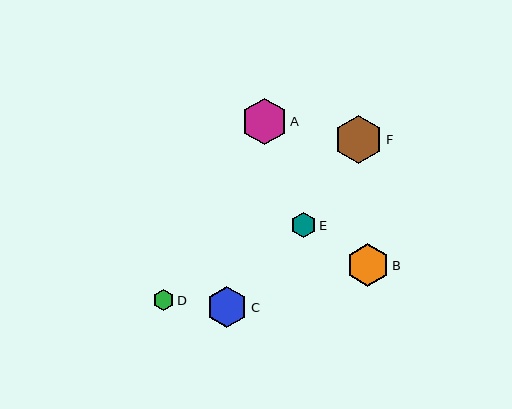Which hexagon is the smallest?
Hexagon D is the smallest with a size of approximately 22 pixels.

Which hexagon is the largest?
Hexagon F is the largest with a size of approximately 48 pixels.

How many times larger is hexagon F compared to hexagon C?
Hexagon F is approximately 1.2 times the size of hexagon C.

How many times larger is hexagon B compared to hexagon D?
Hexagon B is approximately 2.0 times the size of hexagon D.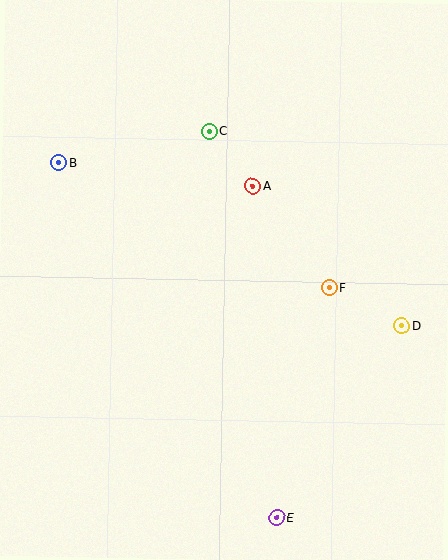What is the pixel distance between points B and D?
The distance between B and D is 380 pixels.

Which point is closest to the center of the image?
Point A at (253, 186) is closest to the center.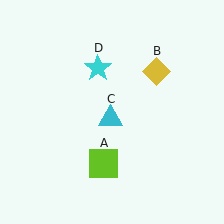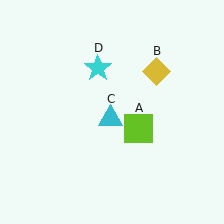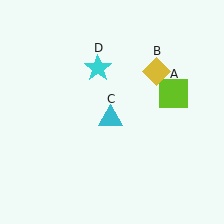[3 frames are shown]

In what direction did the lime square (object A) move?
The lime square (object A) moved up and to the right.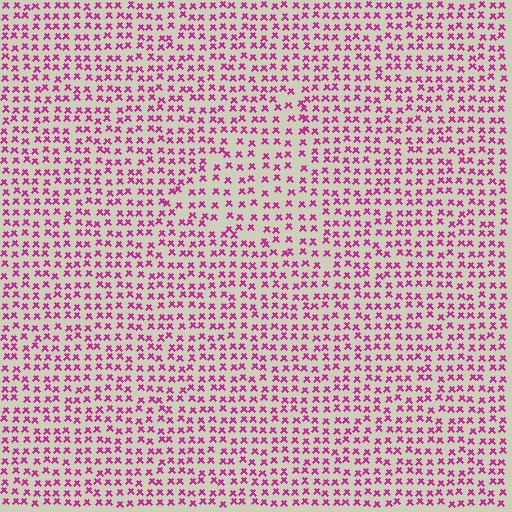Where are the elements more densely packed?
The elements are more densely packed outside the triangle boundary.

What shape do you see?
I see a triangle.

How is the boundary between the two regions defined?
The boundary is defined by a change in element density (approximately 1.4x ratio). All elements are the same color, size, and shape.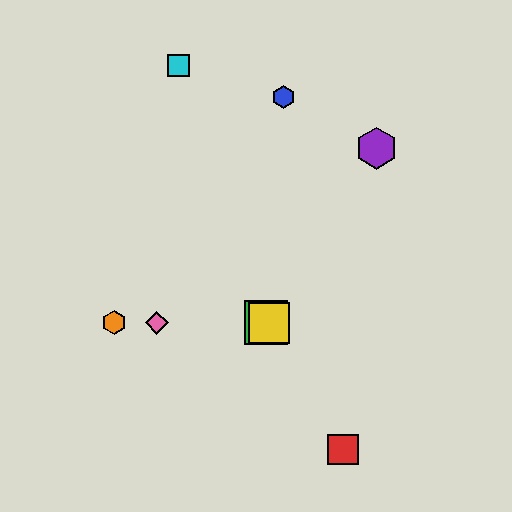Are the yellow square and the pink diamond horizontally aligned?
Yes, both are at y≈323.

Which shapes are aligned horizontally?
The green square, the yellow square, the orange hexagon, the pink diamond are aligned horizontally.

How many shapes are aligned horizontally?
4 shapes (the green square, the yellow square, the orange hexagon, the pink diamond) are aligned horizontally.